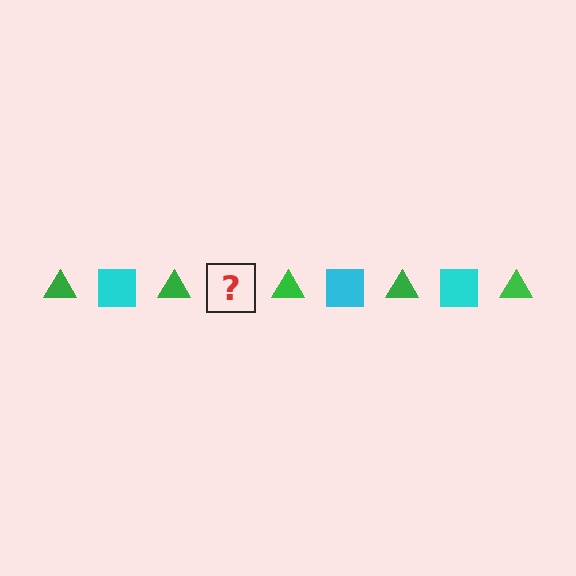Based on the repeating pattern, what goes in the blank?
The blank should be a cyan square.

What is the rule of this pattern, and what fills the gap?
The rule is that the pattern alternates between green triangle and cyan square. The gap should be filled with a cyan square.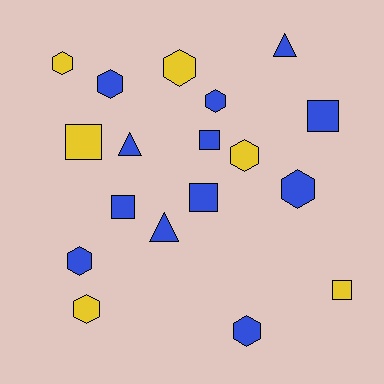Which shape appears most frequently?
Hexagon, with 9 objects.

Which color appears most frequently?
Blue, with 12 objects.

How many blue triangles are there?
There are 3 blue triangles.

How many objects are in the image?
There are 18 objects.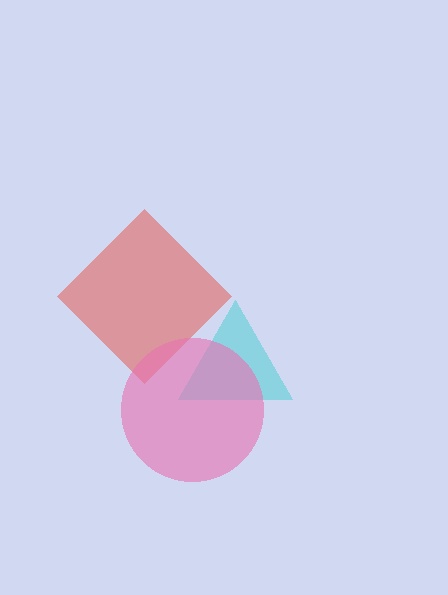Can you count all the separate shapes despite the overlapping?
Yes, there are 3 separate shapes.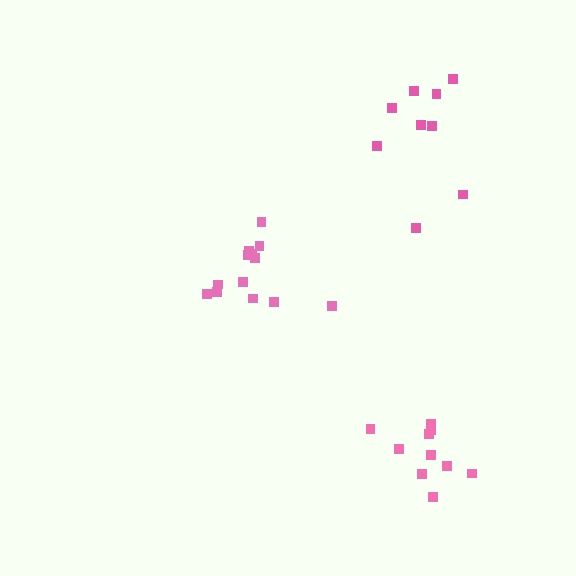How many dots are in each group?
Group 1: 10 dots, Group 2: 13 dots, Group 3: 9 dots (32 total).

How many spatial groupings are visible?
There are 3 spatial groupings.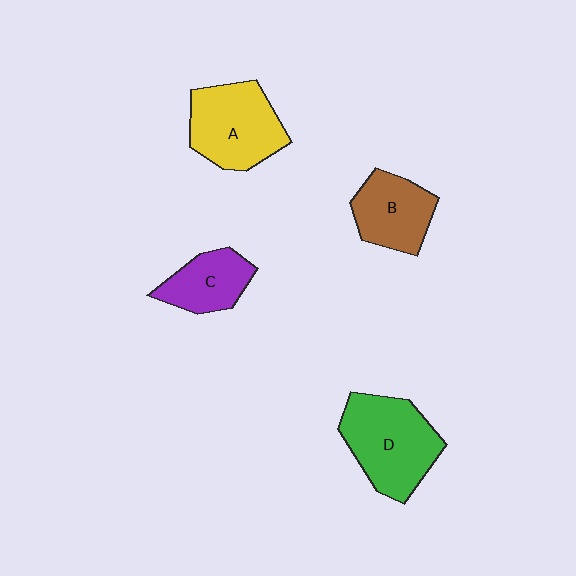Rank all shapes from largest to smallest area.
From largest to smallest: D (green), A (yellow), B (brown), C (purple).